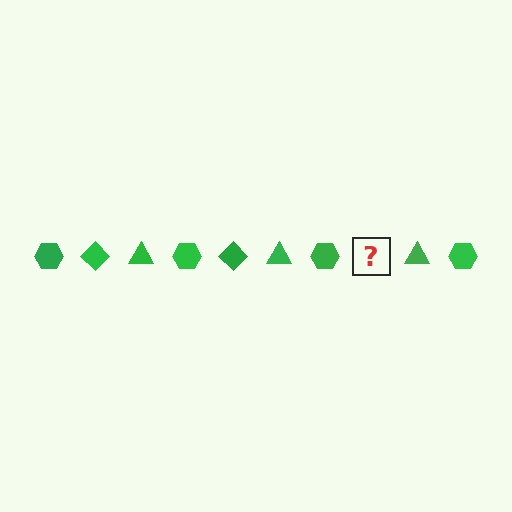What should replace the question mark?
The question mark should be replaced with a green diamond.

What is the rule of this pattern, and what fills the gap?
The rule is that the pattern cycles through hexagon, diamond, triangle shapes in green. The gap should be filled with a green diamond.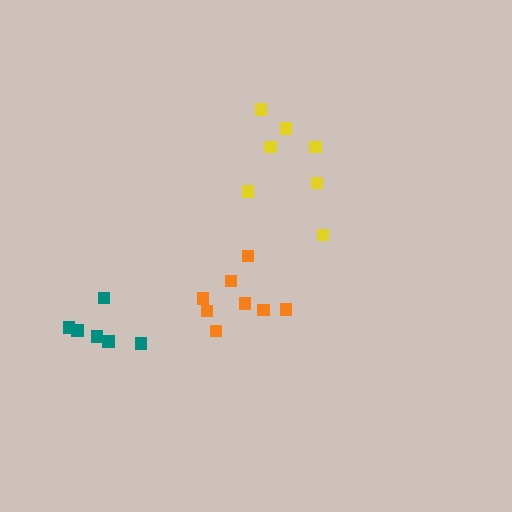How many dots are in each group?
Group 1: 8 dots, Group 2: 7 dots, Group 3: 6 dots (21 total).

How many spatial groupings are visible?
There are 3 spatial groupings.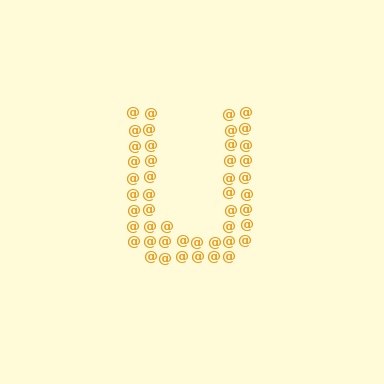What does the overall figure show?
The overall figure shows the letter U.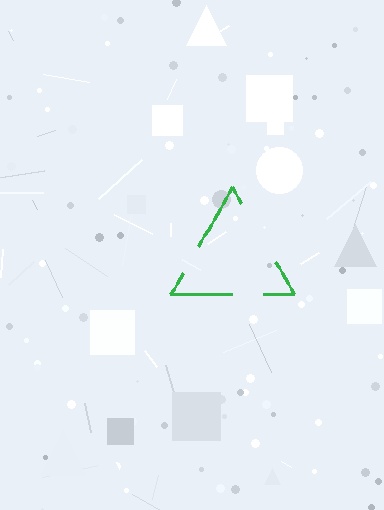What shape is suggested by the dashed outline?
The dashed outline suggests a triangle.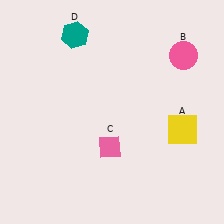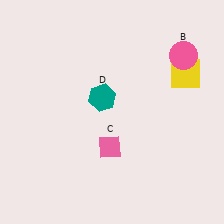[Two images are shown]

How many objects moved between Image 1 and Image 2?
2 objects moved between the two images.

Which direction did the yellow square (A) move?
The yellow square (A) moved up.